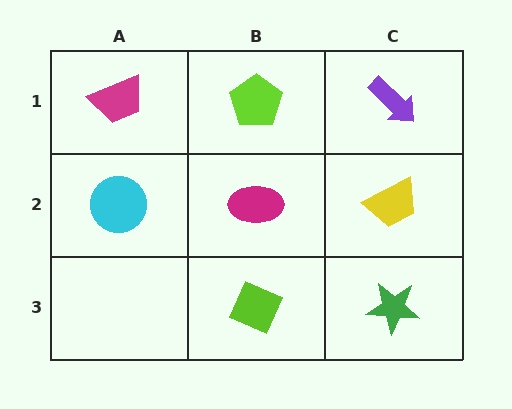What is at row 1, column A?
A magenta trapezoid.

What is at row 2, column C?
A yellow trapezoid.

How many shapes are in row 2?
3 shapes.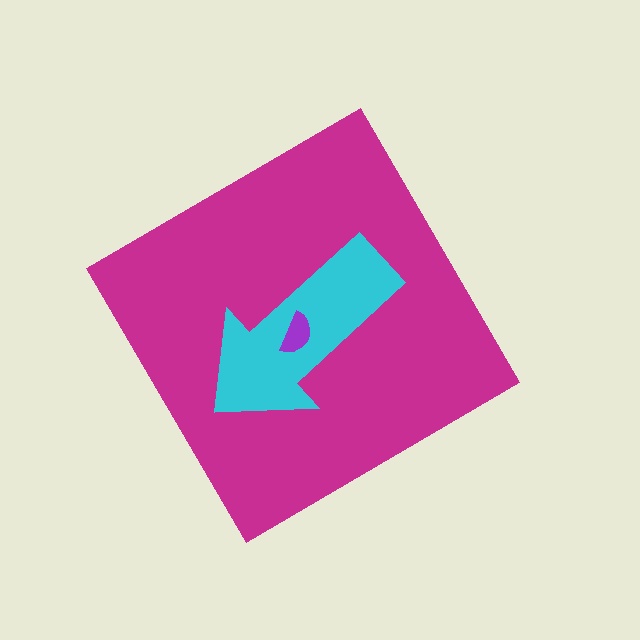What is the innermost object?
The purple semicircle.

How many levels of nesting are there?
3.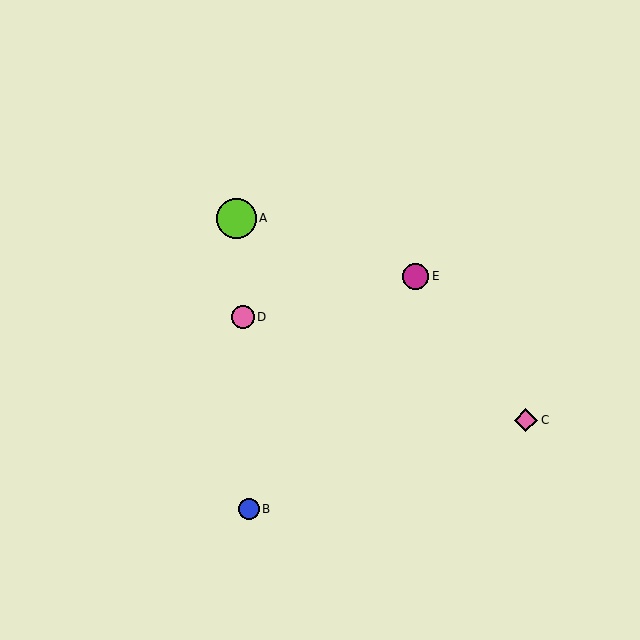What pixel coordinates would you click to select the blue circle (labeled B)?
Click at (249, 509) to select the blue circle B.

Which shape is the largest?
The lime circle (labeled A) is the largest.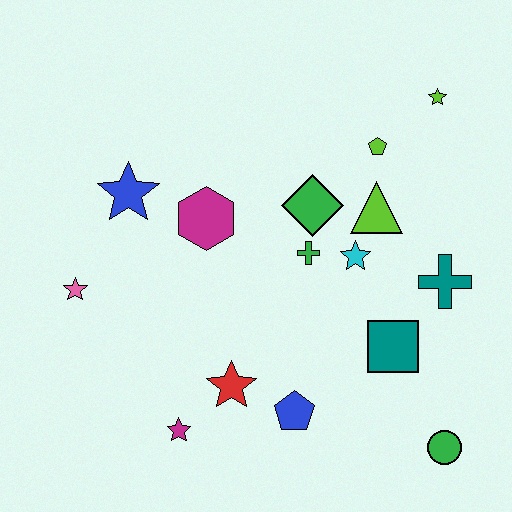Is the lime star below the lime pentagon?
No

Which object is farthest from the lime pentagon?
The magenta star is farthest from the lime pentagon.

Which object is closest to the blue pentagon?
The red star is closest to the blue pentagon.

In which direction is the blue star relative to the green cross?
The blue star is to the left of the green cross.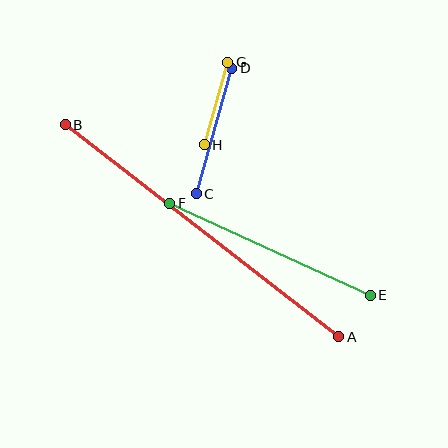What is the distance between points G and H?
The distance is approximately 86 pixels.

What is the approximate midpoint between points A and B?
The midpoint is at approximately (202, 231) pixels.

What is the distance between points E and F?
The distance is approximately 221 pixels.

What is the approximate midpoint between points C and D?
The midpoint is at approximately (214, 131) pixels.